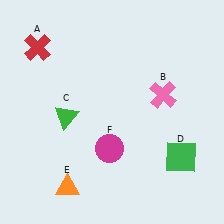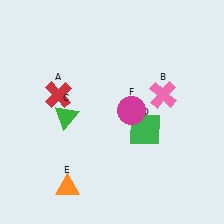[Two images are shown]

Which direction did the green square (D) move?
The green square (D) moved left.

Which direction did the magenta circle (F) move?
The magenta circle (F) moved up.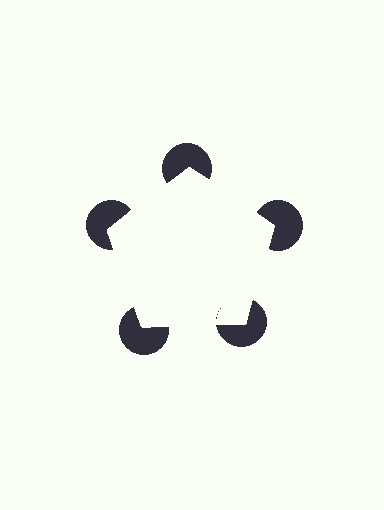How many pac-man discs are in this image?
There are 5 — one at each vertex of the illusory pentagon.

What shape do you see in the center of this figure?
An illusory pentagon — its edges are inferred from the aligned wedge cuts in the pac-man discs, not physically drawn.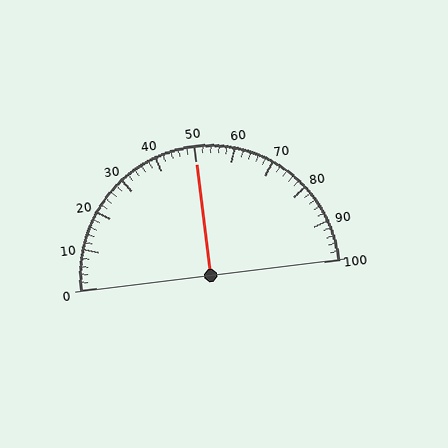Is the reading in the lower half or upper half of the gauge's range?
The reading is in the upper half of the range (0 to 100).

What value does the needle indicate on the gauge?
The needle indicates approximately 50.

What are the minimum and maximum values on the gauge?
The gauge ranges from 0 to 100.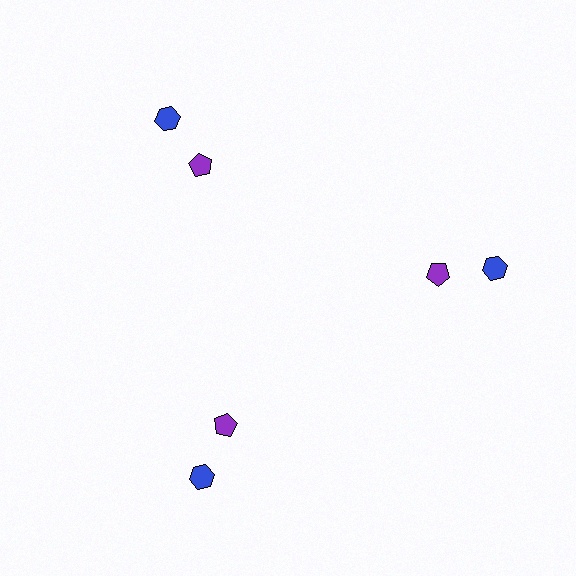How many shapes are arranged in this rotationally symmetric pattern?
There are 6 shapes, arranged in 3 groups of 2.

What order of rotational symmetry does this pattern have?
This pattern has 3-fold rotational symmetry.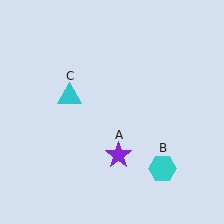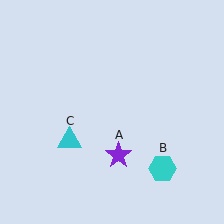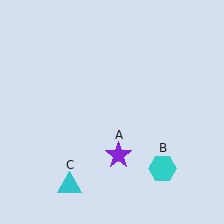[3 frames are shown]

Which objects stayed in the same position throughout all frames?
Purple star (object A) and cyan hexagon (object B) remained stationary.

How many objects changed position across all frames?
1 object changed position: cyan triangle (object C).